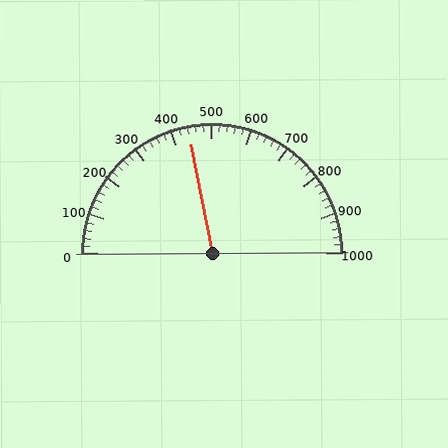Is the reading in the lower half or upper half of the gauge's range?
The reading is in the lower half of the range (0 to 1000).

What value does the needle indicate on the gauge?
The needle indicates approximately 440.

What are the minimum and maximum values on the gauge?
The gauge ranges from 0 to 1000.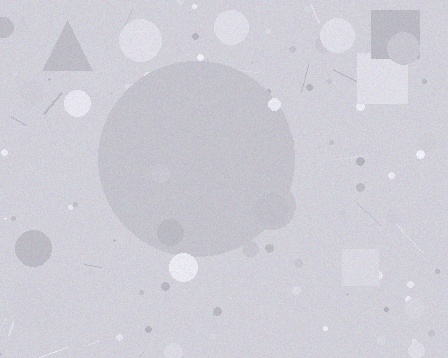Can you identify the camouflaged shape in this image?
The camouflaged shape is a circle.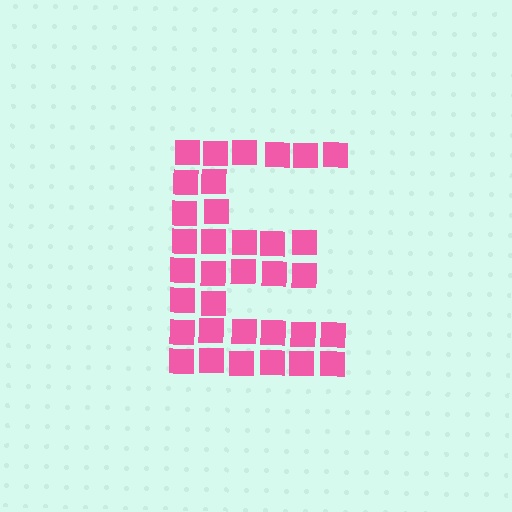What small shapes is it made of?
It is made of small squares.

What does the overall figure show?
The overall figure shows the letter E.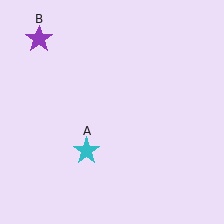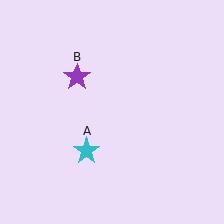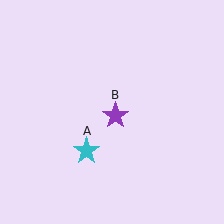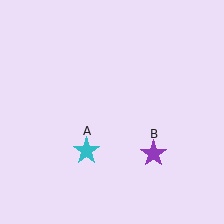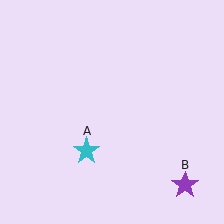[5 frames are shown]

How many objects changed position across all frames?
1 object changed position: purple star (object B).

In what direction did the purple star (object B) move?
The purple star (object B) moved down and to the right.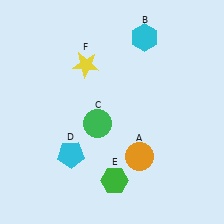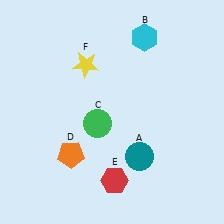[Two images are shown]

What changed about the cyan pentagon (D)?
In Image 1, D is cyan. In Image 2, it changed to orange.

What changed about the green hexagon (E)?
In Image 1, E is green. In Image 2, it changed to red.